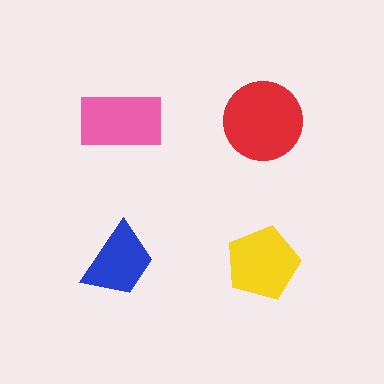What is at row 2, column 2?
A yellow pentagon.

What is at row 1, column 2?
A red circle.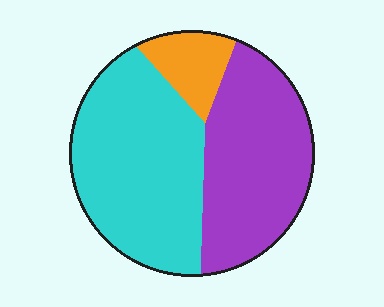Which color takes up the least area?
Orange, at roughly 10%.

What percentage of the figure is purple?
Purple covers roughly 40% of the figure.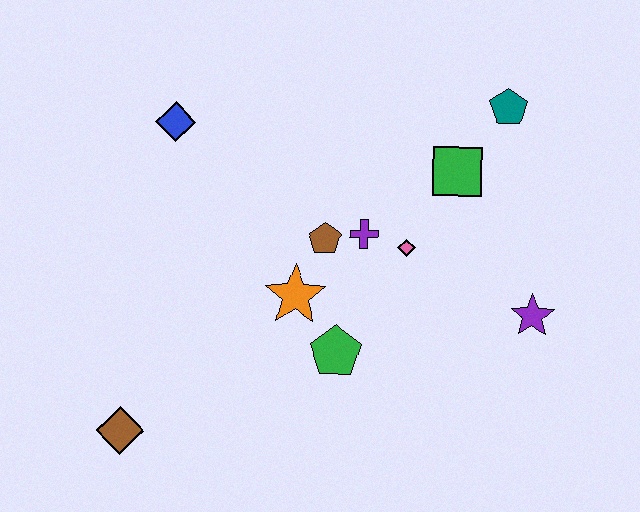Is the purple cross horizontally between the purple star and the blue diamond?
Yes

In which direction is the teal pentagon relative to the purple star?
The teal pentagon is above the purple star.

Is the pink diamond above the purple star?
Yes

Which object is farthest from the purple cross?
The brown diamond is farthest from the purple cross.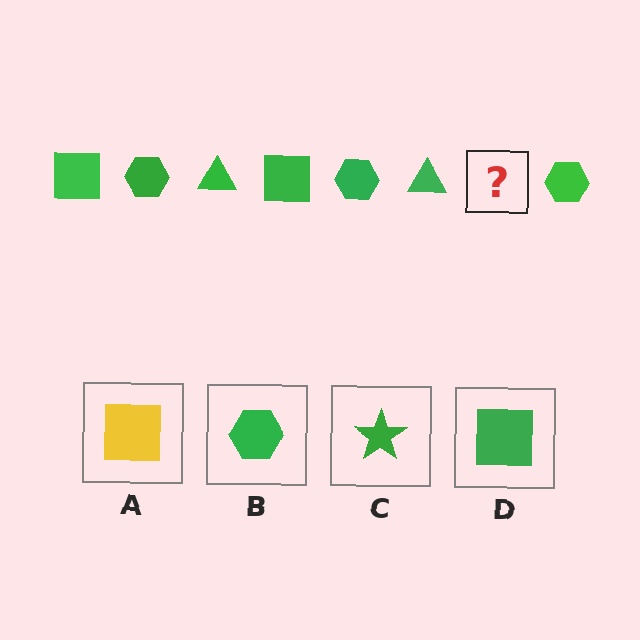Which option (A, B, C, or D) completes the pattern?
D.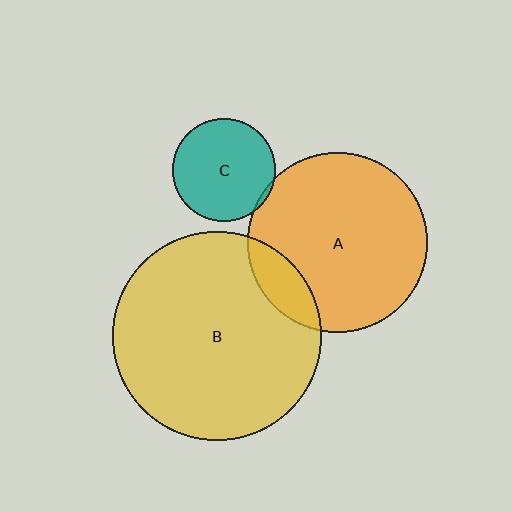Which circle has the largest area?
Circle B (yellow).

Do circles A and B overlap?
Yes.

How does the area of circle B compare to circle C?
Approximately 4.1 times.